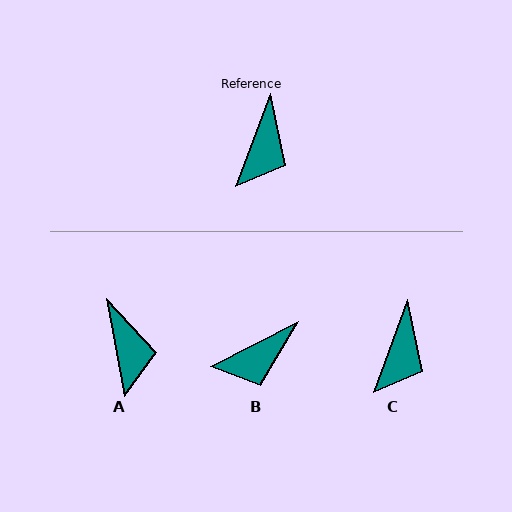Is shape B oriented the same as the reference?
No, it is off by about 42 degrees.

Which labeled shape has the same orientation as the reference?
C.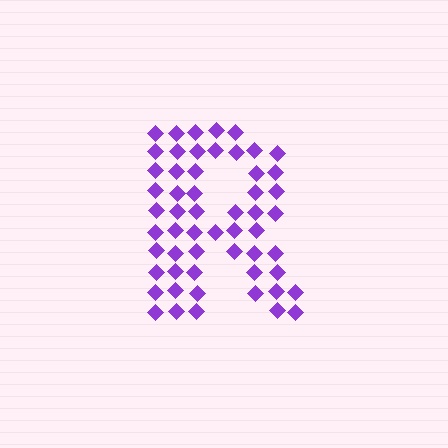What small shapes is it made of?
It is made of small diamonds.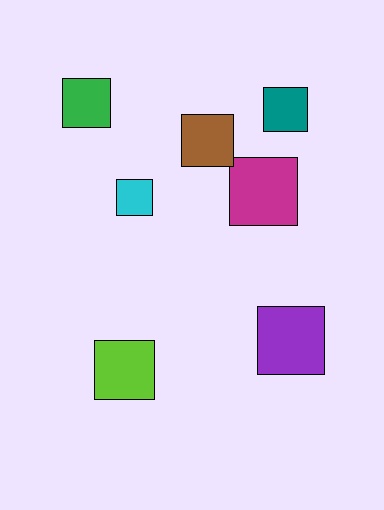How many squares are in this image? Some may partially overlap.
There are 7 squares.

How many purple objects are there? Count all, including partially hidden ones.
There is 1 purple object.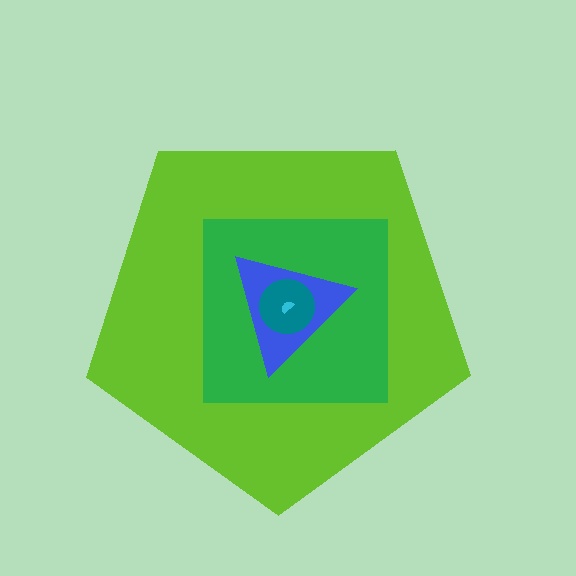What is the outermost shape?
The lime pentagon.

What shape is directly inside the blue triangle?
The teal circle.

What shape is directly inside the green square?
The blue triangle.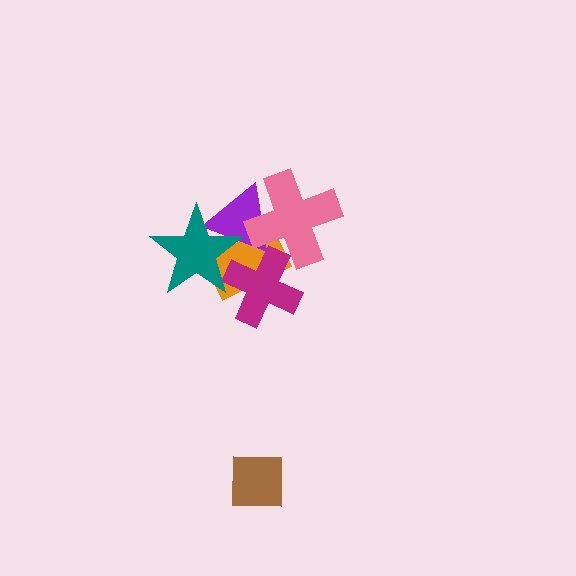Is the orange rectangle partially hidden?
Yes, it is partially covered by another shape.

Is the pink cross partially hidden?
No, no other shape covers it.